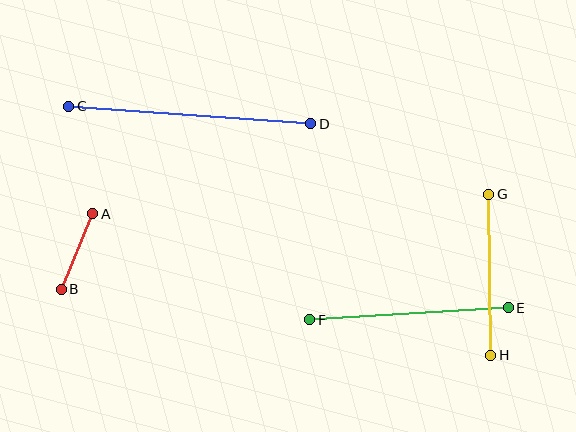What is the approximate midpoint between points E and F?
The midpoint is at approximately (409, 314) pixels.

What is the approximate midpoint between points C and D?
The midpoint is at approximately (190, 115) pixels.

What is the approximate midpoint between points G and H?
The midpoint is at approximately (490, 275) pixels.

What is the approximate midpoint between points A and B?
The midpoint is at approximately (77, 252) pixels.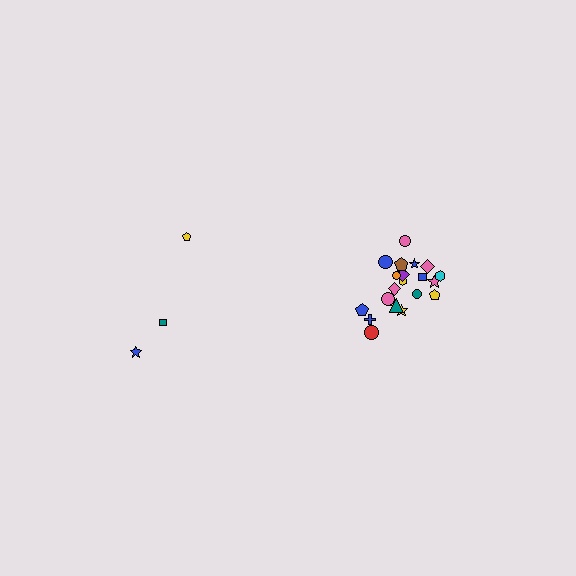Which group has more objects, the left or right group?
The right group.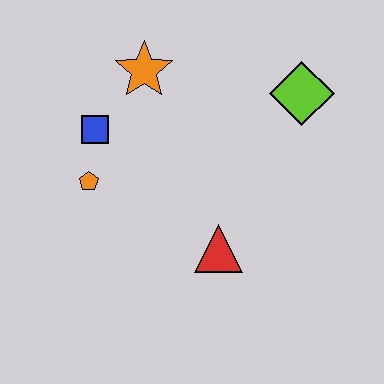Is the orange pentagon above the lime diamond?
No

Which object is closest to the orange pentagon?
The blue square is closest to the orange pentagon.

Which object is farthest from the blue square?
The lime diamond is farthest from the blue square.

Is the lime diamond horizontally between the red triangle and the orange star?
No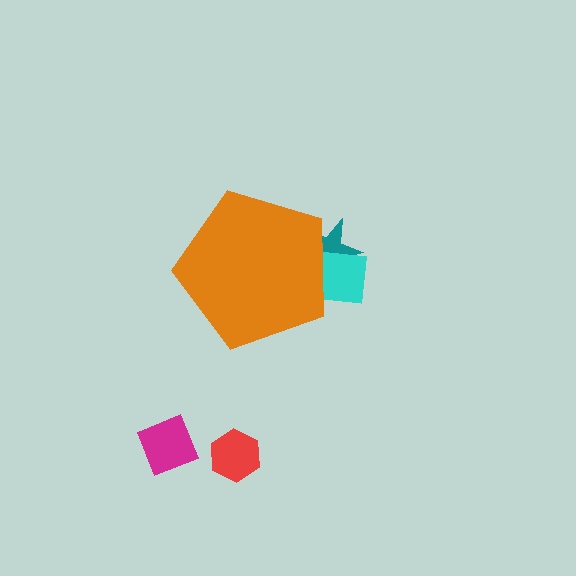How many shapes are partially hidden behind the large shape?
2 shapes are partially hidden.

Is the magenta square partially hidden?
No, the magenta square is fully visible.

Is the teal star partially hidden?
Yes, the teal star is partially hidden behind the orange pentagon.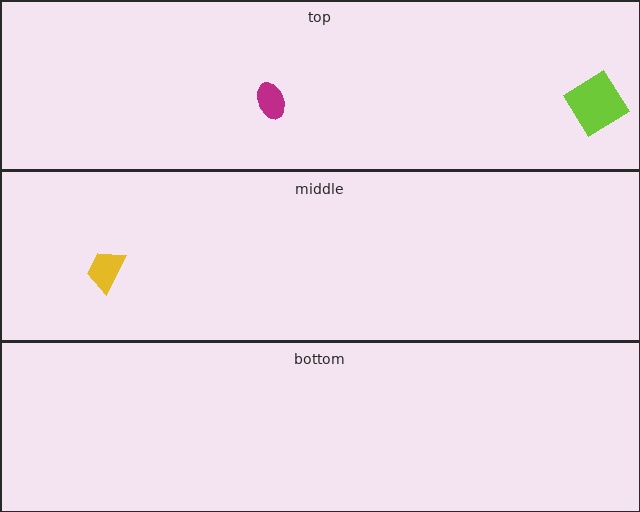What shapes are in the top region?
The magenta ellipse, the lime diamond.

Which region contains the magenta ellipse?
The top region.